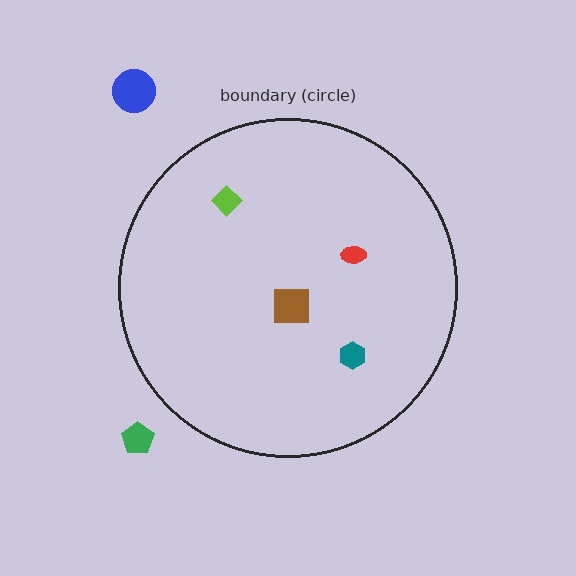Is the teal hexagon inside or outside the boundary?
Inside.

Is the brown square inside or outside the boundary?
Inside.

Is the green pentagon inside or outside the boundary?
Outside.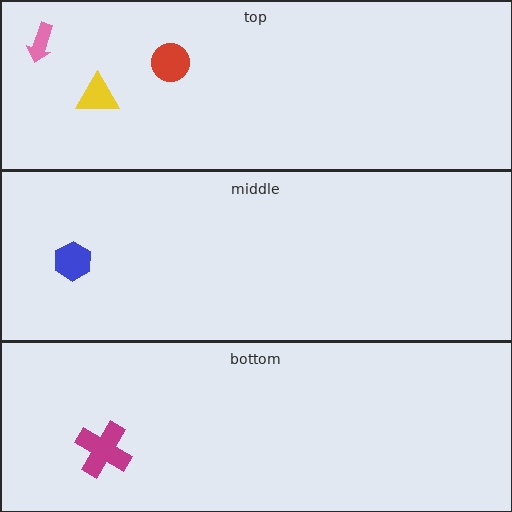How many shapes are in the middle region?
1.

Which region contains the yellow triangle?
The top region.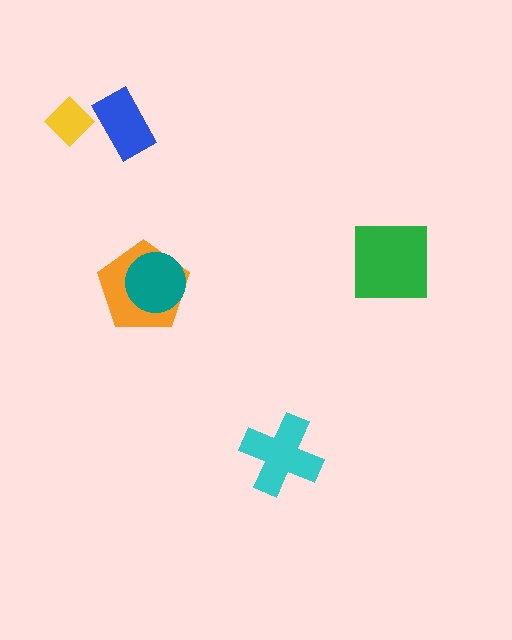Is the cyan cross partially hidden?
No, no other shape covers it.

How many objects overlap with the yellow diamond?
0 objects overlap with the yellow diamond.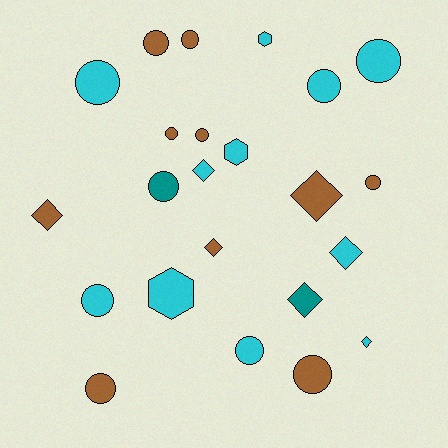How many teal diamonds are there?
There is 1 teal diamond.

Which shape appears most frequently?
Circle, with 13 objects.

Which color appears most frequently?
Cyan, with 11 objects.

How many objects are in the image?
There are 23 objects.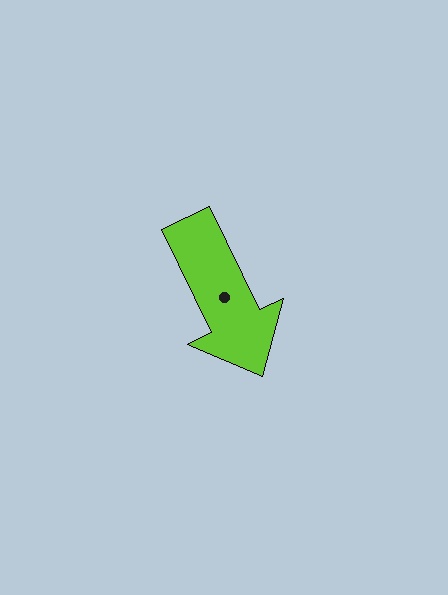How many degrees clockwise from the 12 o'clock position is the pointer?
Approximately 154 degrees.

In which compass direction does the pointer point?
Southeast.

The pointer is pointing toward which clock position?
Roughly 5 o'clock.